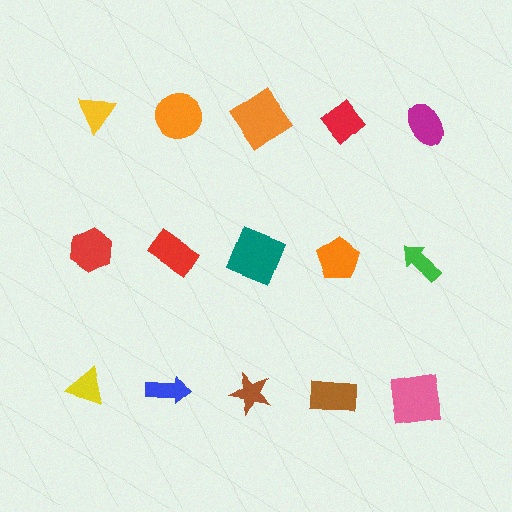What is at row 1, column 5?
A magenta ellipse.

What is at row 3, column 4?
A brown rectangle.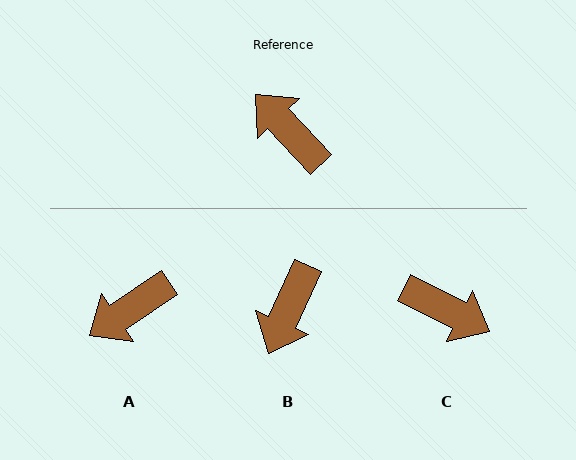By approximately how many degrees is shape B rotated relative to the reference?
Approximately 113 degrees counter-clockwise.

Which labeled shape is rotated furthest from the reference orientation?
C, about 160 degrees away.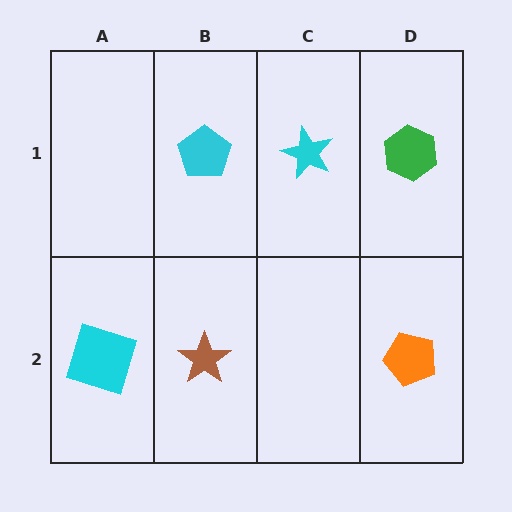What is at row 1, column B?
A cyan pentagon.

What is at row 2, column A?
A cyan square.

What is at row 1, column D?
A green hexagon.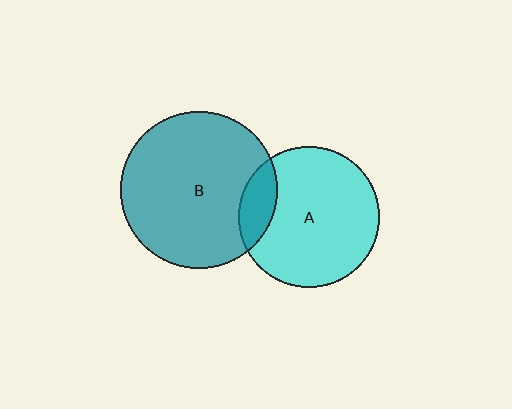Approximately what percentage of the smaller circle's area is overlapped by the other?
Approximately 15%.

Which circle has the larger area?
Circle B (teal).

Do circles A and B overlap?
Yes.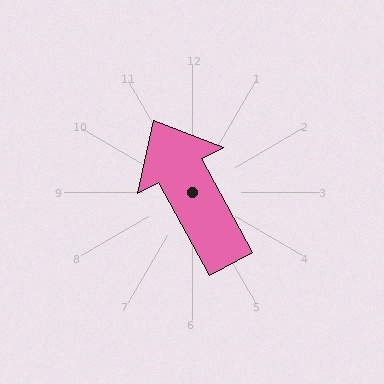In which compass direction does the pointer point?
Northwest.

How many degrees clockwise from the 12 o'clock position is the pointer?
Approximately 332 degrees.